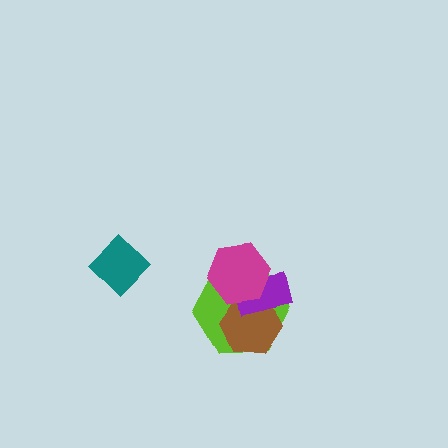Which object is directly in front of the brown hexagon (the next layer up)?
The purple rectangle is directly in front of the brown hexagon.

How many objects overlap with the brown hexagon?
3 objects overlap with the brown hexagon.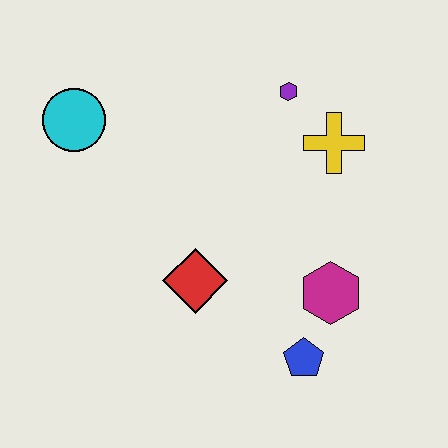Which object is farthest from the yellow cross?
The cyan circle is farthest from the yellow cross.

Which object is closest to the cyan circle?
The red diamond is closest to the cyan circle.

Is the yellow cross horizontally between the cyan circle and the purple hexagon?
No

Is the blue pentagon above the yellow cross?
No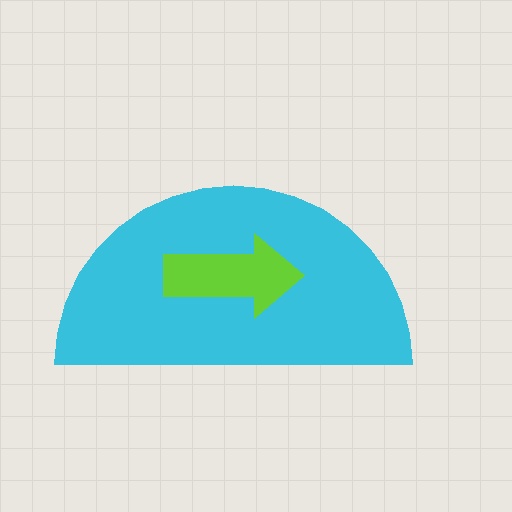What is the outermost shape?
The cyan semicircle.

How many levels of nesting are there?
2.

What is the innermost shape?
The lime arrow.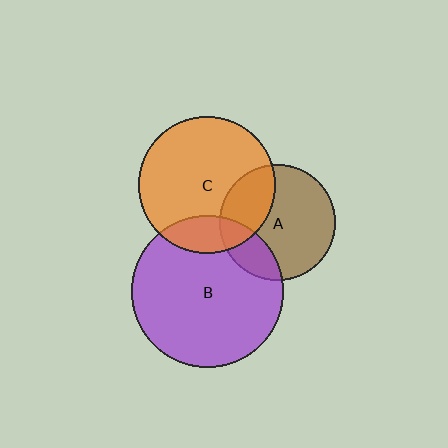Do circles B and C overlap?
Yes.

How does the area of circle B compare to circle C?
Approximately 1.2 times.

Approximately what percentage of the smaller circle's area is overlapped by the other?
Approximately 15%.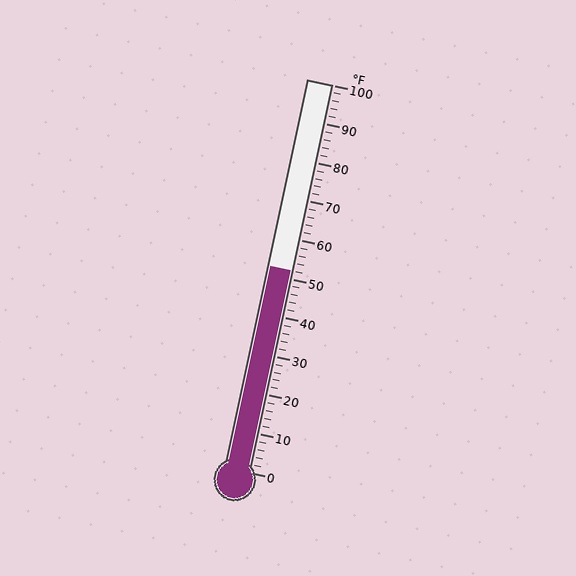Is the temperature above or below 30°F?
The temperature is above 30°F.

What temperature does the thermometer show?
The thermometer shows approximately 52°F.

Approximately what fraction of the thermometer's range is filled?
The thermometer is filled to approximately 50% of its range.